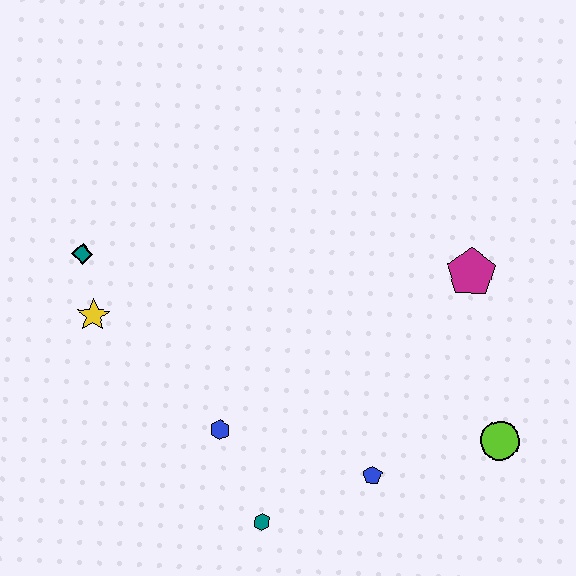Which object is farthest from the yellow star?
The lime circle is farthest from the yellow star.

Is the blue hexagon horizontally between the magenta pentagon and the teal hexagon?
No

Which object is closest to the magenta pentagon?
The lime circle is closest to the magenta pentagon.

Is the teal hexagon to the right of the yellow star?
Yes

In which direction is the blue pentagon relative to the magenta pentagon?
The blue pentagon is below the magenta pentagon.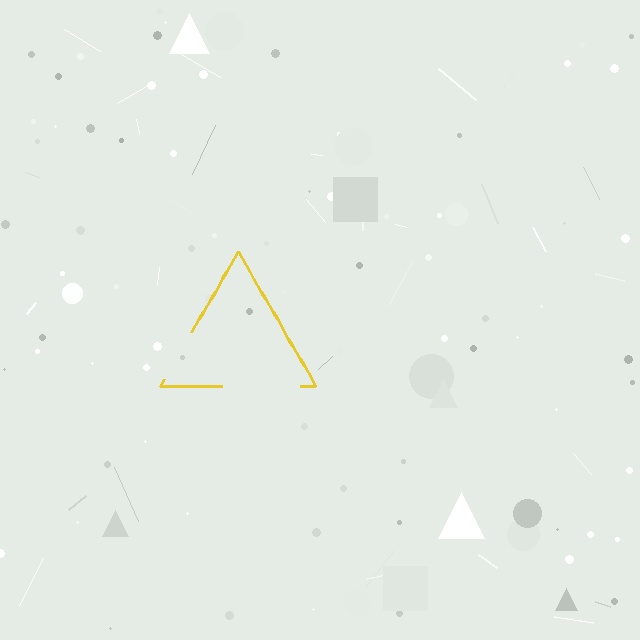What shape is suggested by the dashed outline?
The dashed outline suggests a triangle.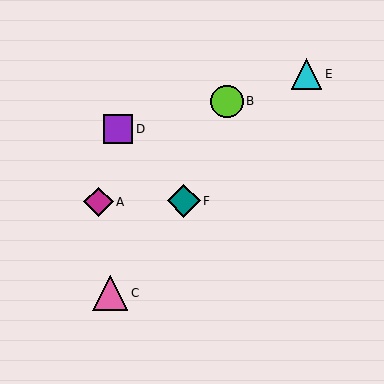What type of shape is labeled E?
Shape E is a cyan triangle.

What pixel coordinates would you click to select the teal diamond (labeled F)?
Click at (184, 201) to select the teal diamond F.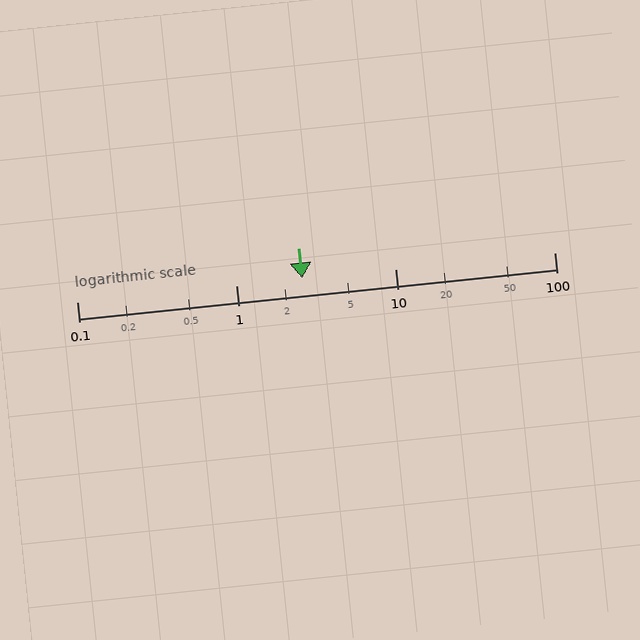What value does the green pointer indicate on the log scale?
The pointer indicates approximately 2.6.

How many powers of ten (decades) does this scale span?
The scale spans 3 decades, from 0.1 to 100.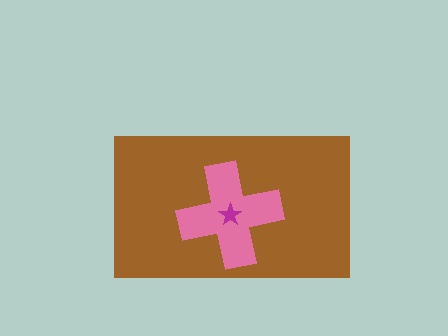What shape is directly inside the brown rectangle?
The pink cross.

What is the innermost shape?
The magenta star.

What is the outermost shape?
The brown rectangle.